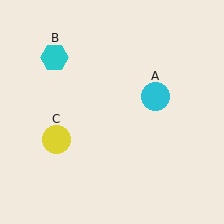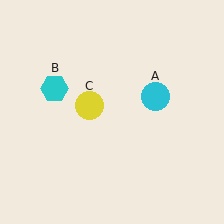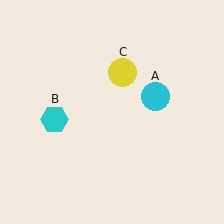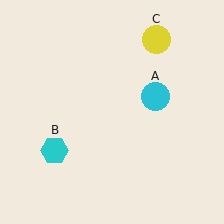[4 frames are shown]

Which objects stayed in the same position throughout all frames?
Cyan circle (object A) remained stationary.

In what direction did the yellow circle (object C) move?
The yellow circle (object C) moved up and to the right.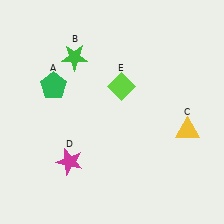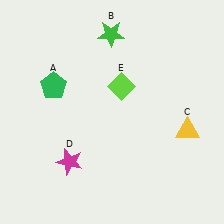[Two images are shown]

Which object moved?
The green star (B) moved right.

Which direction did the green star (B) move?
The green star (B) moved right.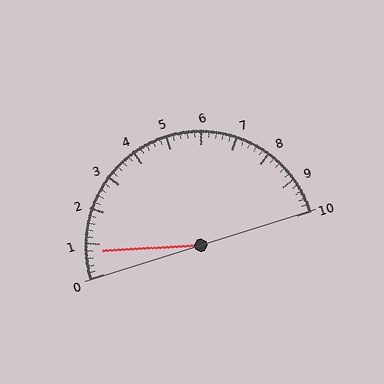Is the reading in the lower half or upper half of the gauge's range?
The reading is in the lower half of the range (0 to 10).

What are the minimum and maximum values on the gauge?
The gauge ranges from 0 to 10.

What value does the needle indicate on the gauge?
The needle indicates approximately 0.8.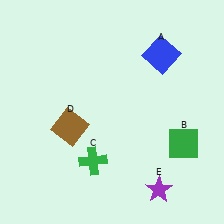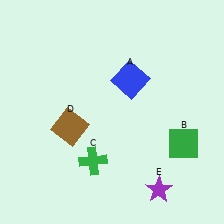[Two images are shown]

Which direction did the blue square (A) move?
The blue square (A) moved left.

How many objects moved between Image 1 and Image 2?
1 object moved between the two images.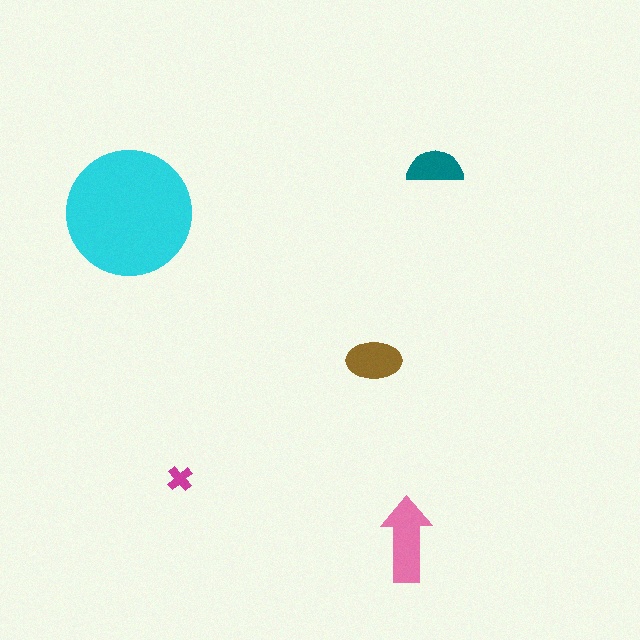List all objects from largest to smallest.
The cyan circle, the pink arrow, the brown ellipse, the teal semicircle, the magenta cross.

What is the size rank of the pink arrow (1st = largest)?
2nd.